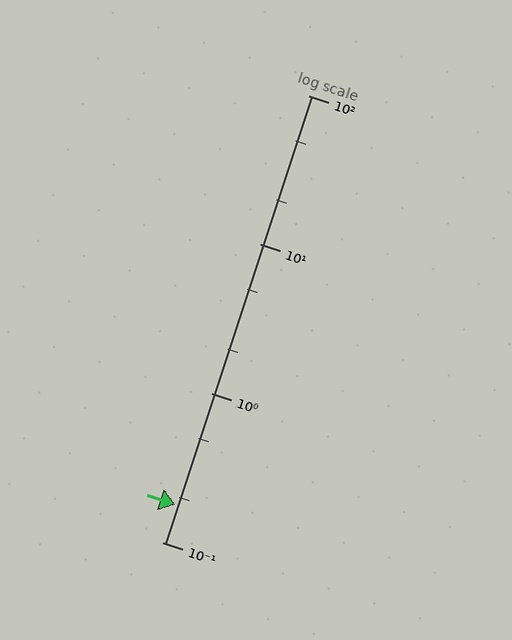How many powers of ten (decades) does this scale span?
The scale spans 3 decades, from 0.1 to 100.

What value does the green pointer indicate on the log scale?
The pointer indicates approximately 0.18.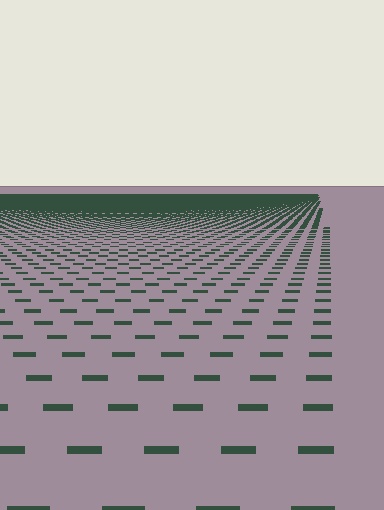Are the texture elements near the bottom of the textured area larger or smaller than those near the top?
Larger. Near the bottom, elements are closer to the viewer and appear at a bigger on-screen size.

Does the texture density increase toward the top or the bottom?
Density increases toward the top.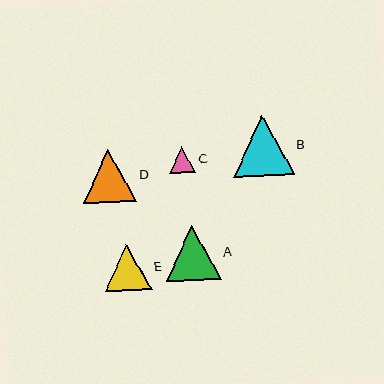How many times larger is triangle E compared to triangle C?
Triangle E is approximately 1.7 times the size of triangle C.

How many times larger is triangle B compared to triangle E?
Triangle B is approximately 1.3 times the size of triangle E.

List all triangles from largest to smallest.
From largest to smallest: B, A, D, E, C.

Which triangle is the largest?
Triangle B is the largest with a size of approximately 61 pixels.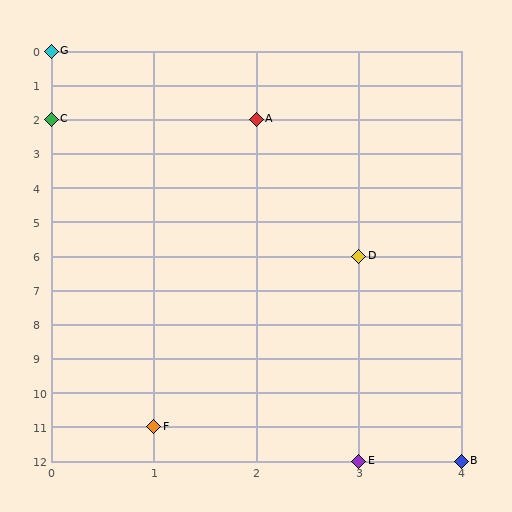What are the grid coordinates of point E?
Point E is at grid coordinates (3, 12).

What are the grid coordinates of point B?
Point B is at grid coordinates (4, 12).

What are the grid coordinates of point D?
Point D is at grid coordinates (3, 6).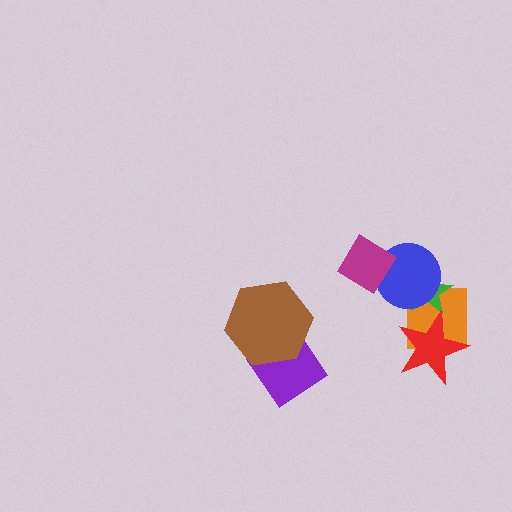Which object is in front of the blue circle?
The magenta diamond is in front of the blue circle.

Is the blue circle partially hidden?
Yes, it is partially covered by another shape.